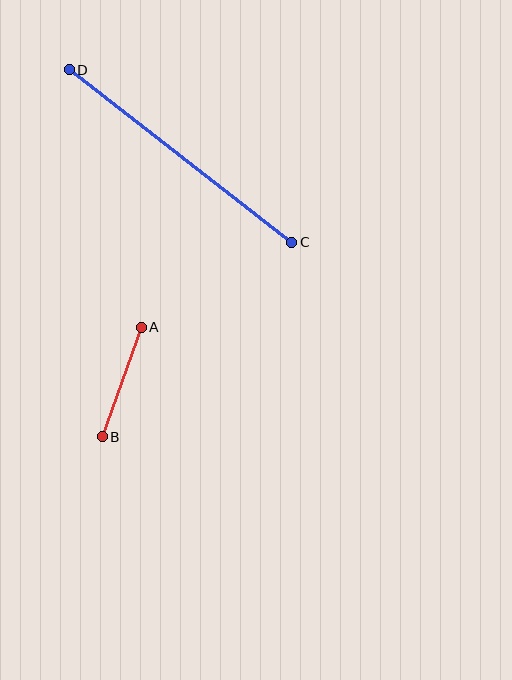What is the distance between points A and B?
The distance is approximately 116 pixels.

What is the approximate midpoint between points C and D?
The midpoint is at approximately (181, 156) pixels.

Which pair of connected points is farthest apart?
Points C and D are farthest apart.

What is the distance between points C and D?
The distance is approximately 281 pixels.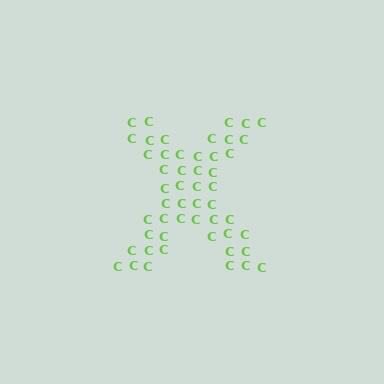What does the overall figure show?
The overall figure shows the letter X.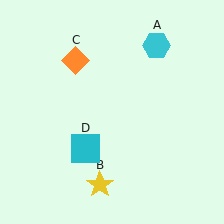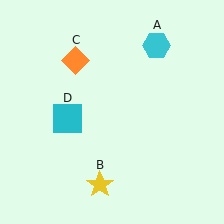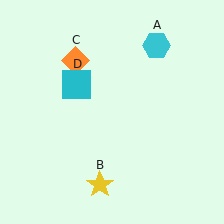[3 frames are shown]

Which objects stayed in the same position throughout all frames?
Cyan hexagon (object A) and yellow star (object B) and orange diamond (object C) remained stationary.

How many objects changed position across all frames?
1 object changed position: cyan square (object D).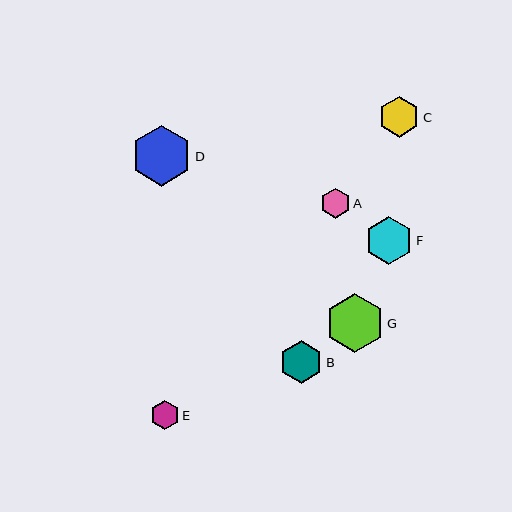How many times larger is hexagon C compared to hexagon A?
Hexagon C is approximately 1.4 times the size of hexagon A.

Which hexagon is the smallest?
Hexagon E is the smallest with a size of approximately 28 pixels.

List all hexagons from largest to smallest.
From largest to smallest: D, G, F, B, C, A, E.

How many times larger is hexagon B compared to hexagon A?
Hexagon B is approximately 1.4 times the size of hexagon A.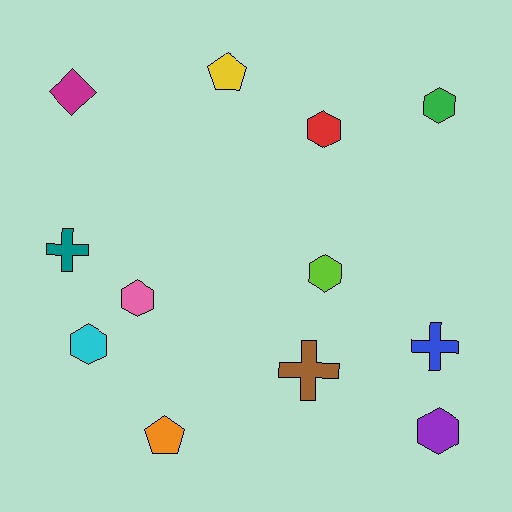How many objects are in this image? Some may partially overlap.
There are 12 objects.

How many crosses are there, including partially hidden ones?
There are 3 crosses.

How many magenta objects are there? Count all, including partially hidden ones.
There is 1 magenta object.